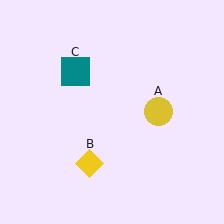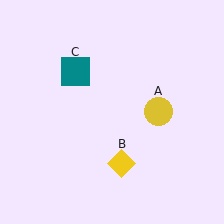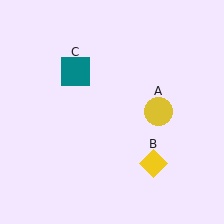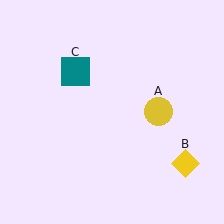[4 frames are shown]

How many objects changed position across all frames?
1 object changed position: yellow diamond (object B).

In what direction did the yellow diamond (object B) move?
The yellow diamond (object B) moved right.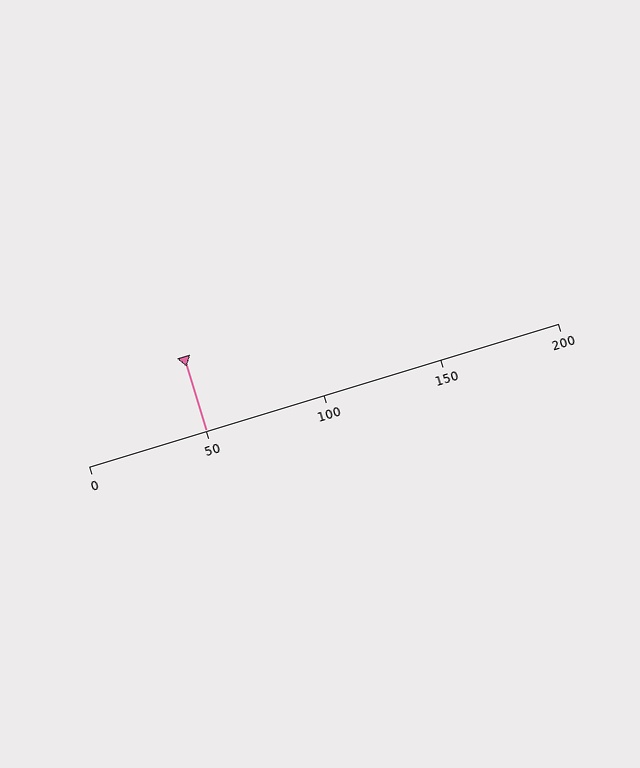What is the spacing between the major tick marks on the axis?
The major ticks are spaced 50 apart.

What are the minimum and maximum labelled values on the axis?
The axis runs from 0 to 200.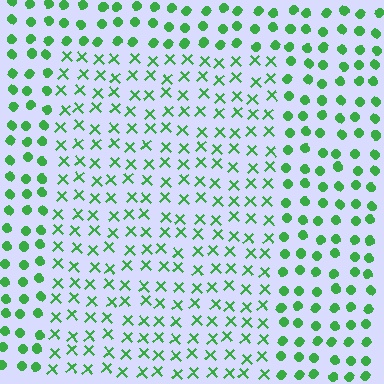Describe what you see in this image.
The image is filled with small green elements arranged in a uniform grid. A rectangle-shaped region contains X marks, while the surrounding area contains circles. The boundary is defined purely by the change in element shape.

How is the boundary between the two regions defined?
The boundary is defined by a change in element shape: X marks inside vs. circles outside. All elements share the same color and spacing.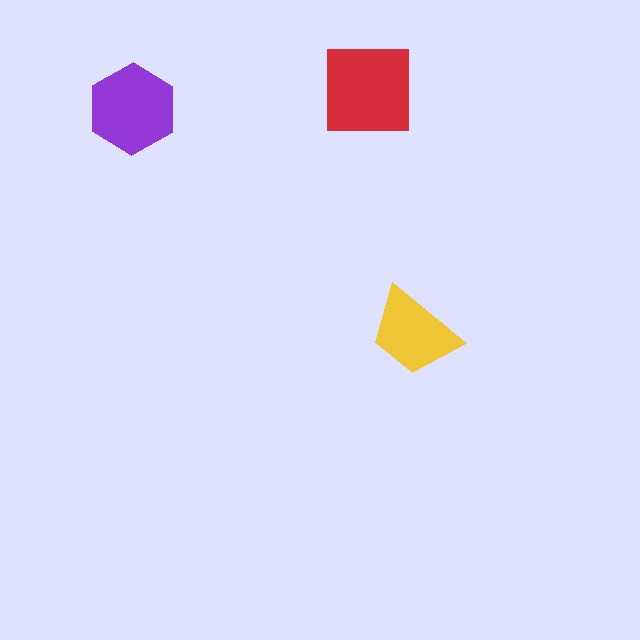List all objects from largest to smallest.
The red square, the purple hexagon, the yellow trapezoid.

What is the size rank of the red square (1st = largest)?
1st.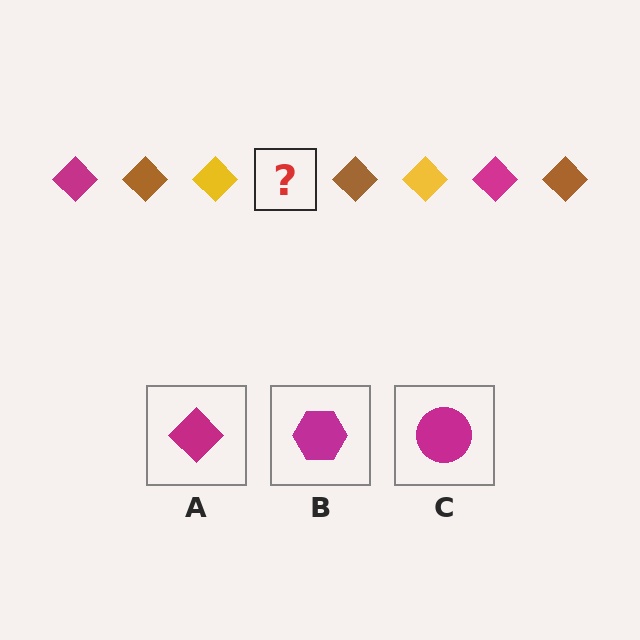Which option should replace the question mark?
Option A.